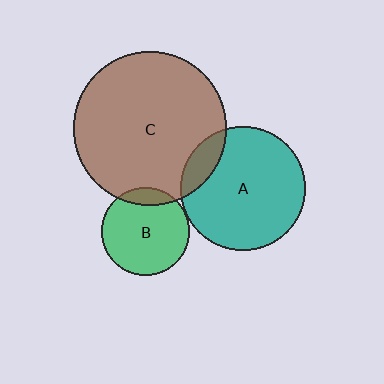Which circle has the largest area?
Circle C (brown).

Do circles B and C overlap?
Yes.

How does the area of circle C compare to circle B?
Approximately 3.0 times.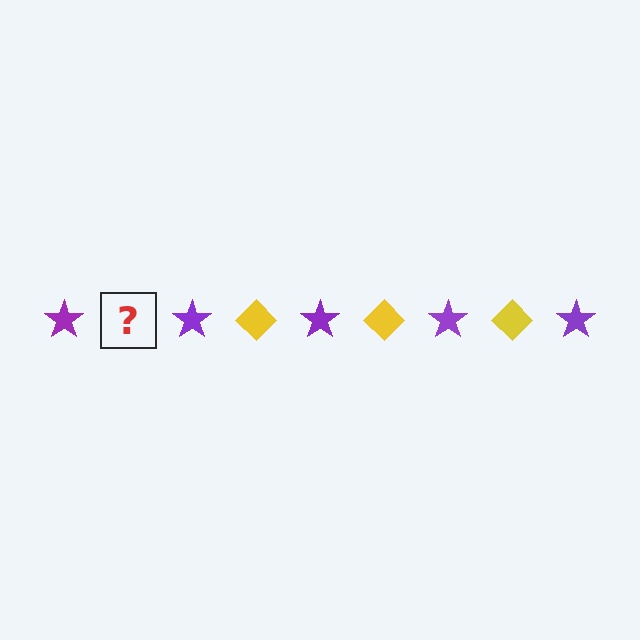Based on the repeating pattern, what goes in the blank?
The blank should be a yellow diamond.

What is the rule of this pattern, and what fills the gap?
The rule is that the pattern alternates between purple star and yellow diamond. The gap should be filled with a yellow diamond.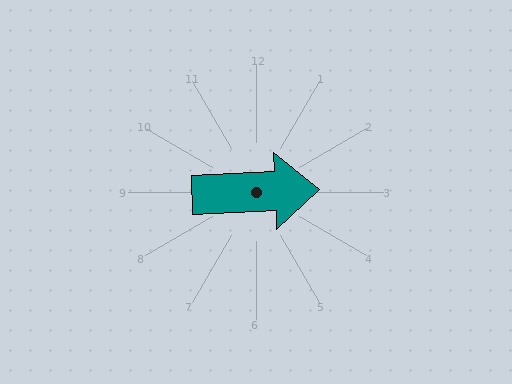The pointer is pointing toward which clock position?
Roughly 3 o'clock.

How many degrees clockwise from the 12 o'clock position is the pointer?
Approximately 87 degrees.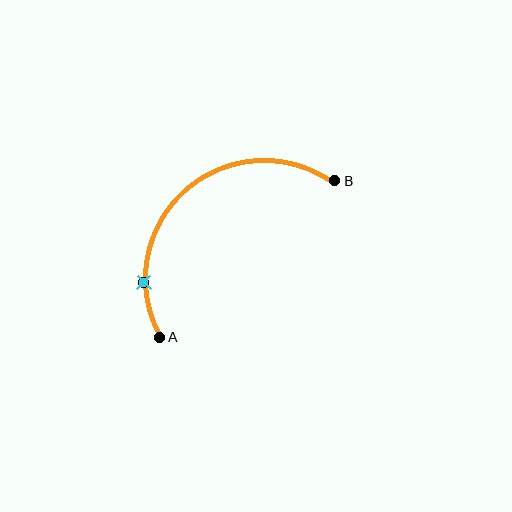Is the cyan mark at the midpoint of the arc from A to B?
No. The cyan mark lies on the arc but is closer to endpoint A. The arc midpoint would be at the point on the curve equidistant along the arc from both A and B.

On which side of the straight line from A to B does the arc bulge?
The arc bulges above and to the left of the straight line connecting A and B.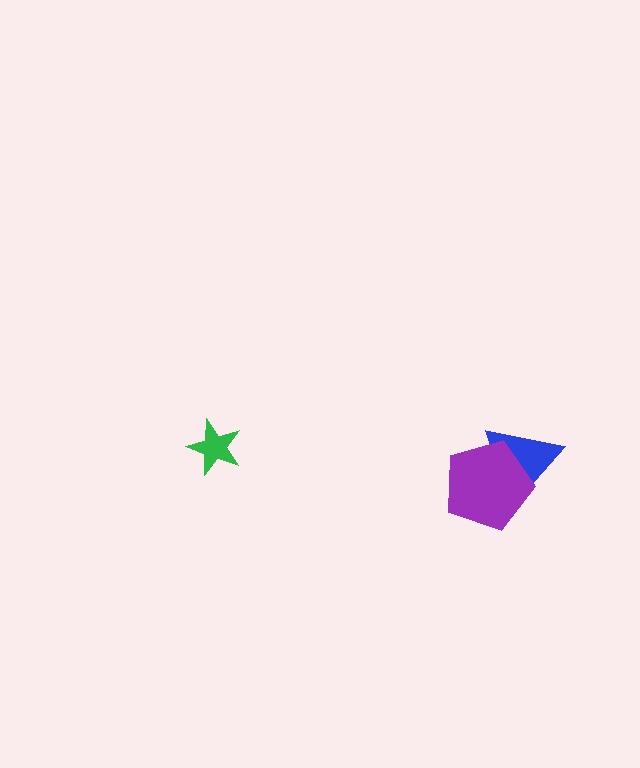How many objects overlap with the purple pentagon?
1 object overlaps with the purple pentagon.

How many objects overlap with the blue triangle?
1 object overlaps with the blue triangle.